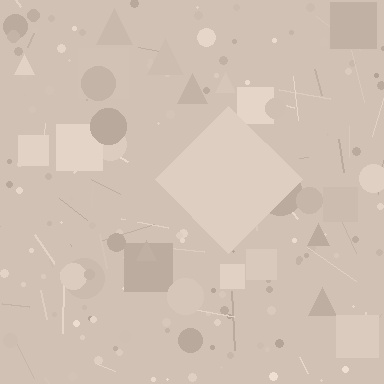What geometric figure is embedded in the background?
A diamond is embedded in the background.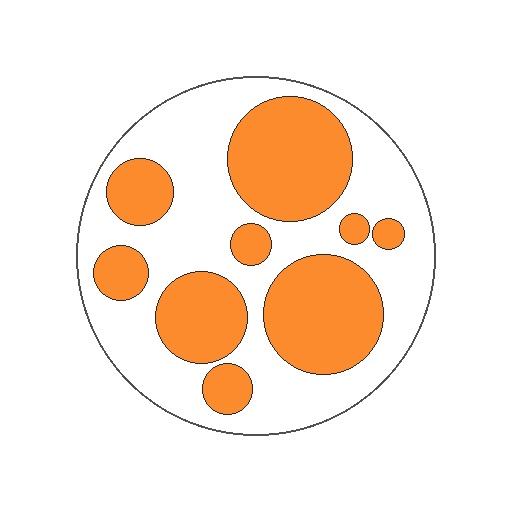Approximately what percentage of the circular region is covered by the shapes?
Approximately 40%.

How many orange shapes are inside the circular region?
9.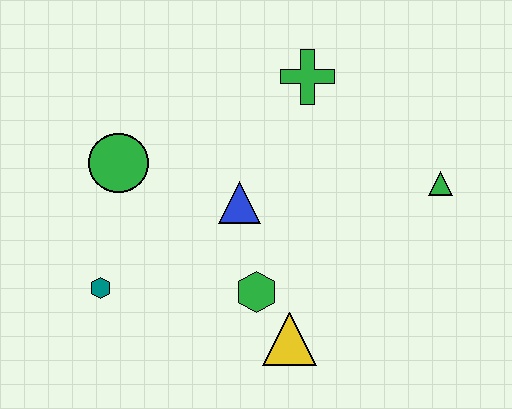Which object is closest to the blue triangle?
The green hexagon is closest to the blue triangle.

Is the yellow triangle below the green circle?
Yes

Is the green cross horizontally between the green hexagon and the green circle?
No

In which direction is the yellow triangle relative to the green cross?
The yellow triangle is below the green cross.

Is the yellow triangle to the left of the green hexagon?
No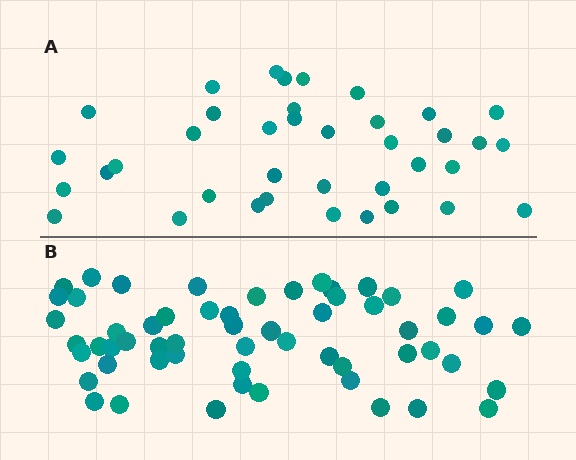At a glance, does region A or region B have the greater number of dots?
Region B (the bottom region) has more dots.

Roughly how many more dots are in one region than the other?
Region B has approximately 20 more dots than region A.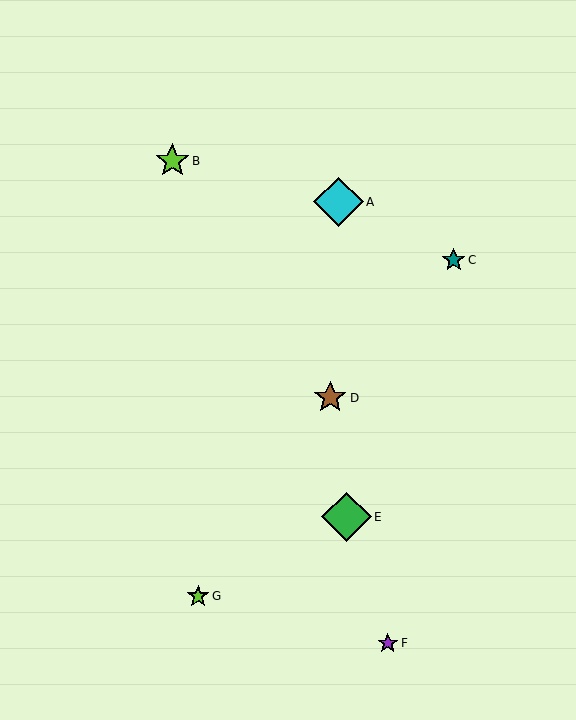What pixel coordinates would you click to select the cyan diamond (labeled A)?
Click at (338, 202) to select the cyan diamond A.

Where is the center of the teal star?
The center of the teal star is at (454, 260).